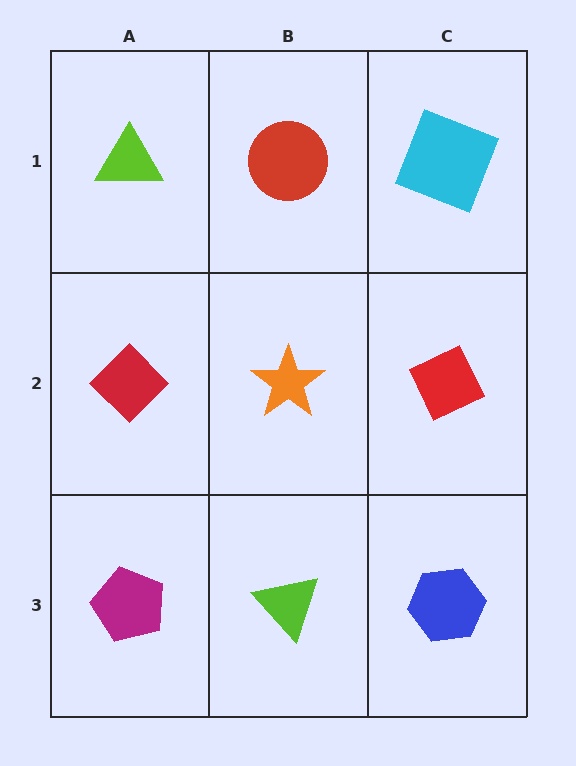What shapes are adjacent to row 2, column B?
A red circle (row 1, column B), a lime triangle (row 3, column B), a red diamond (row 2, column A), a red diamond (row 2, column C).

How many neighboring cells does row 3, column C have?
2.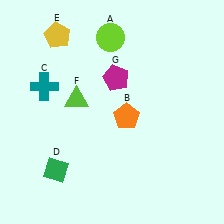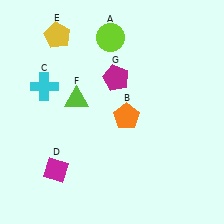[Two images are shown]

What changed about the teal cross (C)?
In Image 1, C is teal. In Image 2, it changed to cyan.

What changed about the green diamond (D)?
In Image 1, D is green. In Image 2, it changed to magenta.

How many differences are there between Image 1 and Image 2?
There are 2 differences between the two images.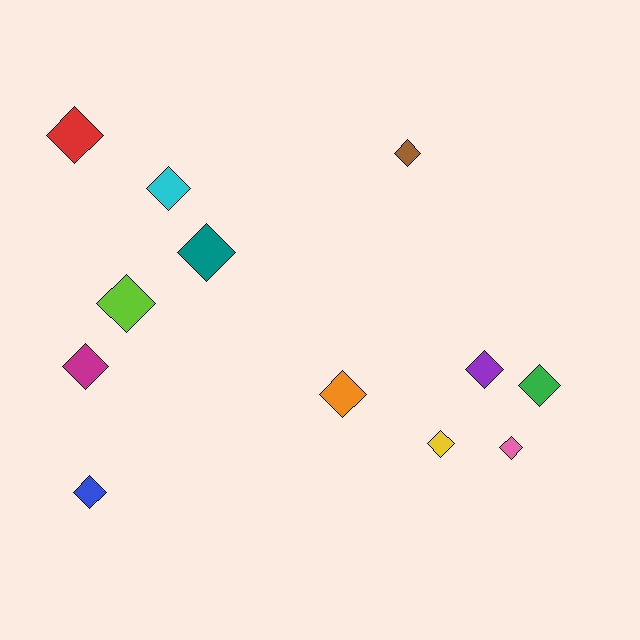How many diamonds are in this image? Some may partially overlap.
There are 12 diamonds.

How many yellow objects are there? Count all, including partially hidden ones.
There is 1 yellow object.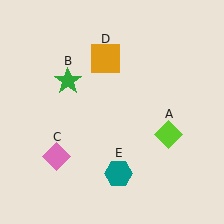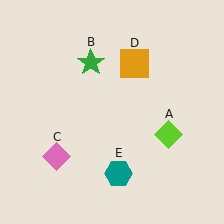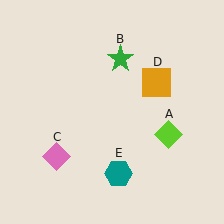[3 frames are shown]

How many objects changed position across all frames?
2 objects changed position: green star (object B), orange square (object D).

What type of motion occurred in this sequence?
The green star (object B), orange square (object D) rotated clockwise around the center of the scene.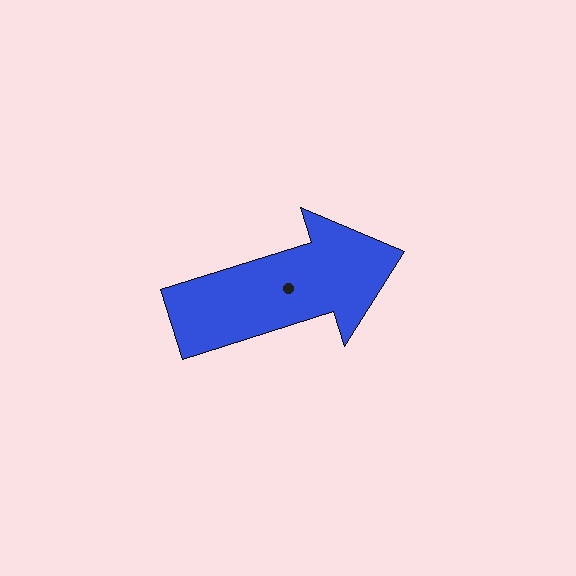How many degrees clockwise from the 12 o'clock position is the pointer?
Approximately 72 degrees.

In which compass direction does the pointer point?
East.